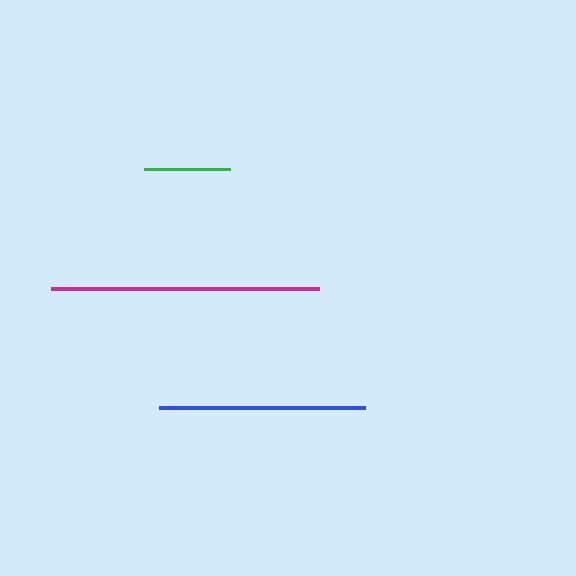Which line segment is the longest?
The magenta line is the longest at approximately 268 pixels.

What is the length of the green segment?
The green segment is approximately 87 pixels long.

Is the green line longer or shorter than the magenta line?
The magenta line is longer than the green line.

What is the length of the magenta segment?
The magenta segment is approximately 268 pixels long.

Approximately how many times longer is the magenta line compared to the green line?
The magenta line is approximately 3.1 times the length of the green line.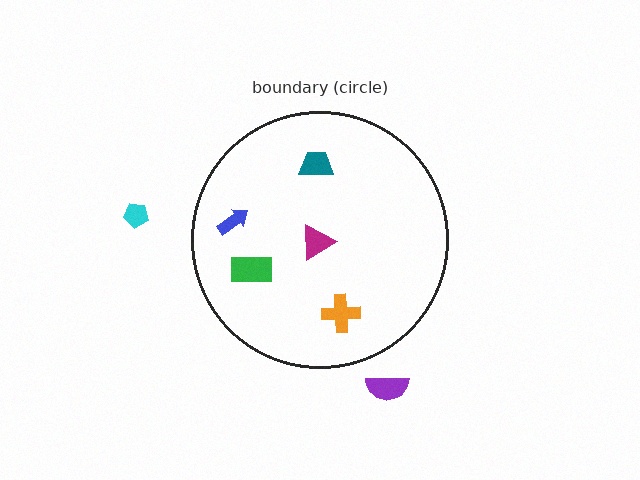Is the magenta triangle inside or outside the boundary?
Inside.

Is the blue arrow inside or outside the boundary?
Inside.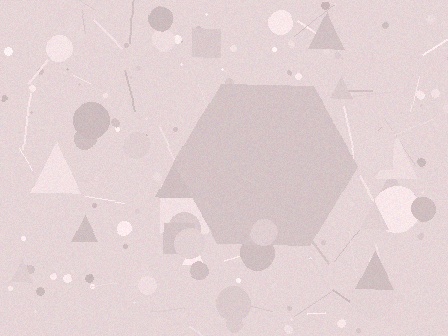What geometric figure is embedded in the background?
A hexagon is embedded in the background.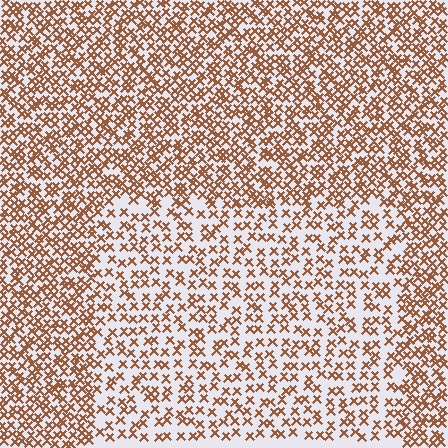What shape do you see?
I see a rectangle.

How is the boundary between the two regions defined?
The boundary is defined by a change in element density (approximately 1.8x ratio). All elements are the same color, size, and shape.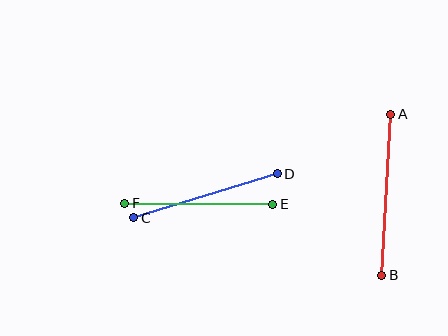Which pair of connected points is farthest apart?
Points A and B are farthest apart.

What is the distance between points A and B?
The distance is approximately 161 pixels.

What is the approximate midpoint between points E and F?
The midpoint is at approximately (199, 204) pixels.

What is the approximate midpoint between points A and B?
The midpoint is at approximately (386, 195) pixels.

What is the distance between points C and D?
The distance is approximately 150 pixels.